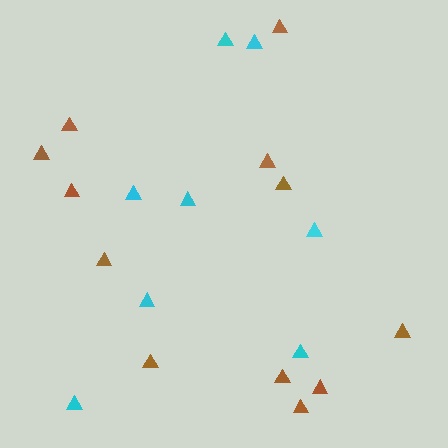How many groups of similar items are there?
There are 2 groups: one group of brown triangles (12) and one group of cyan triangles (8).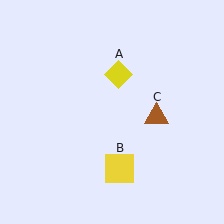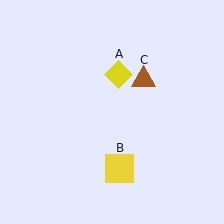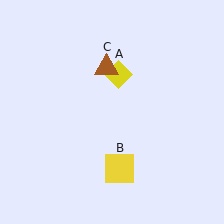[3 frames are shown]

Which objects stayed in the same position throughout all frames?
Yellow diamond (object A) and yellow square (object B) remained stationary.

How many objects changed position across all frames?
1 object changed position: brown triangle (object C).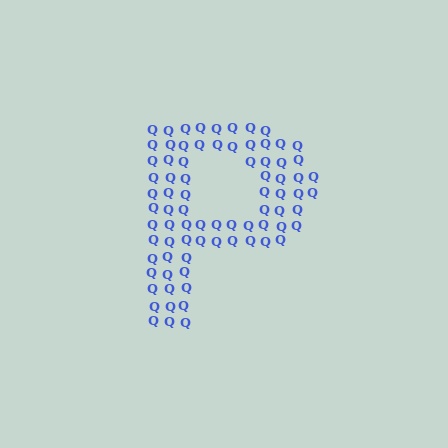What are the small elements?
The small elements are letter Q's.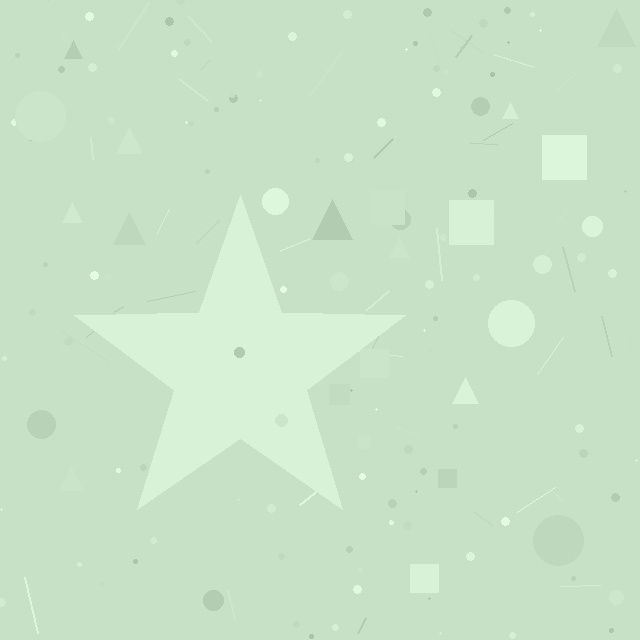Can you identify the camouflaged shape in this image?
The camouflaged shape is a star.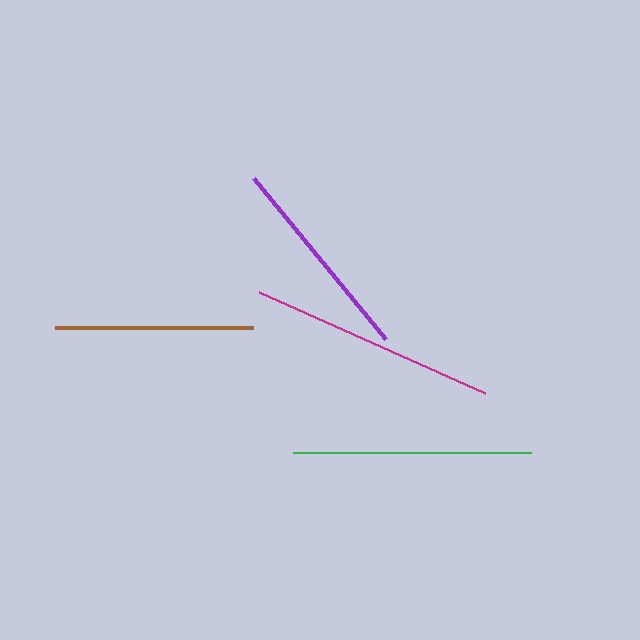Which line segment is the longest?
The magenta line is the longest at approximately 248 pixels.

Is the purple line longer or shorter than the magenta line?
The magenta line is longer than the purple line.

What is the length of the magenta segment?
The magenta segment is approximately 248 pixels long.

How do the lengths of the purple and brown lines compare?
The purple and brown lines are approximately the same length.